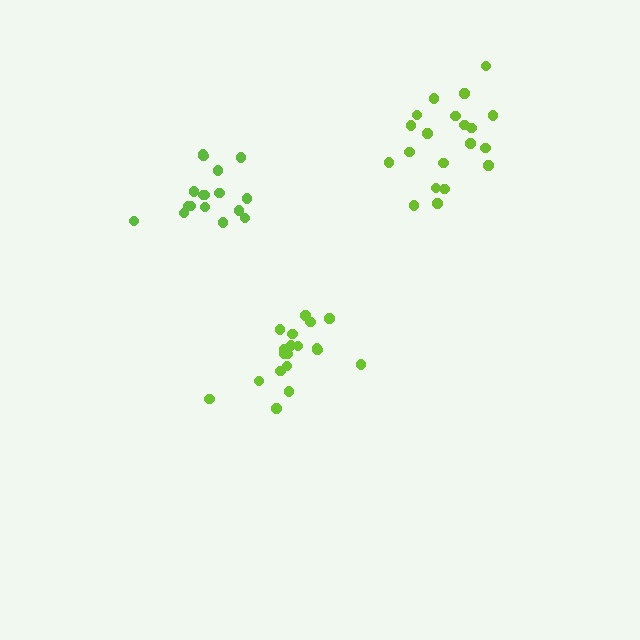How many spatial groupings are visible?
There are 3 spatial groupings.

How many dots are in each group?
Group 1: 20 dots, Group 2: 19 dots, Group 3: 17 dots (56 total).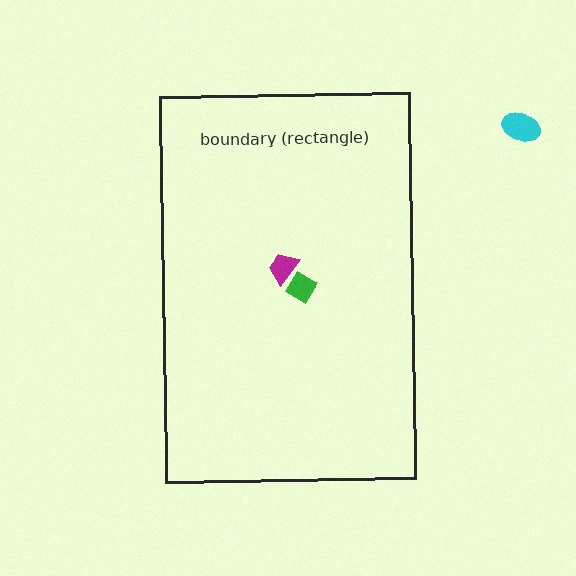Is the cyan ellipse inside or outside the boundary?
Outside.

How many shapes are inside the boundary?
2 inside, 1 outside.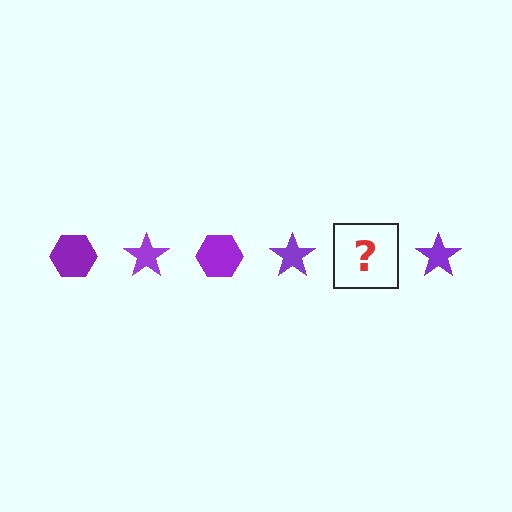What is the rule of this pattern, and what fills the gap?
The rule is that the pattern cycles through hexagon, star shapes in purple. The gap should be filled with a purple hexagon.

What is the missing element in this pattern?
The missing element is a purple hexagon.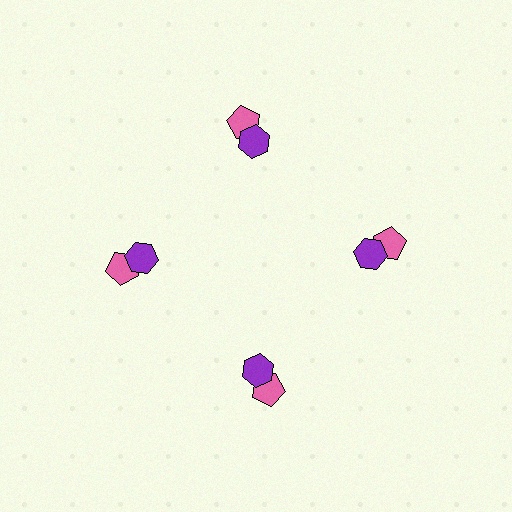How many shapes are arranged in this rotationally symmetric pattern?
There are 8 shapes, arranged in 4 groups of 2.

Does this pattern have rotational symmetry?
Yes, this pattern has 4-fold rotational symmetry. It looks the same after rotating 90 degrees around the center.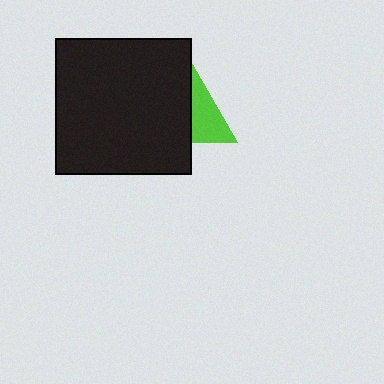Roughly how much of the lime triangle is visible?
About half of it is visible (roughly 52%).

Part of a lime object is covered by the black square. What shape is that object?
It is a triangle.